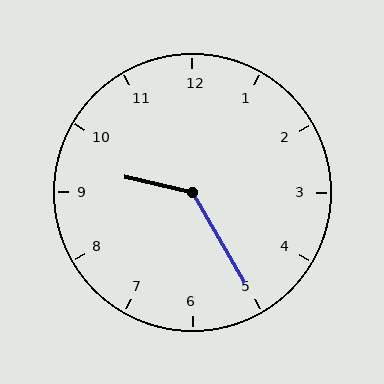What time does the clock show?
9:25.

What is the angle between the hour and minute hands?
Approximately 132 degrees.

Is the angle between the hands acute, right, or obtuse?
It is obtuse.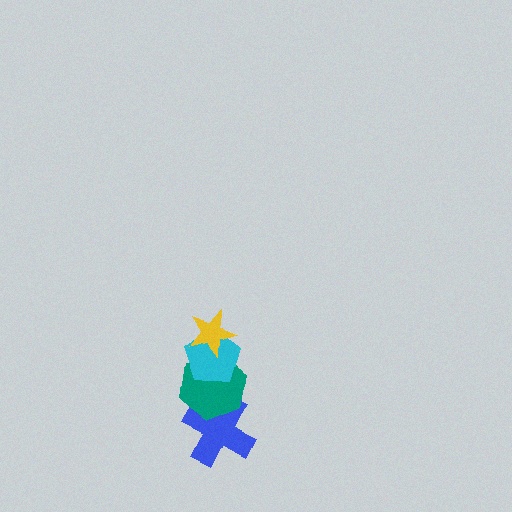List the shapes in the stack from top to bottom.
From top to bottom: the yellow star, the cyan pentagon, the teal hexagon, the blue cross.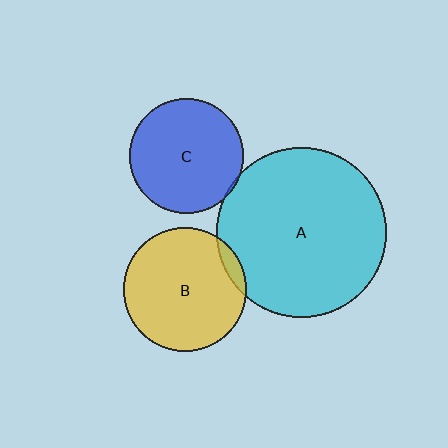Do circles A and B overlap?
Yes.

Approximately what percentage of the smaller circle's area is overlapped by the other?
Approximately 5%.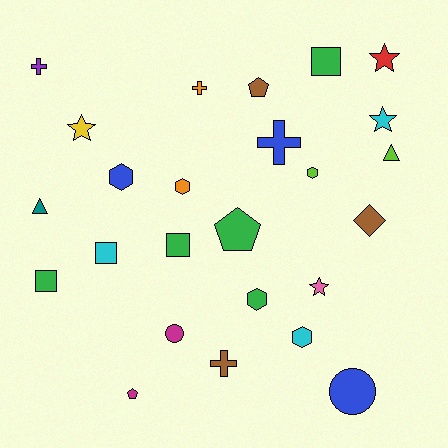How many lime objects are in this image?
There are 2 lime objects.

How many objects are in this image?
There are 25 objects.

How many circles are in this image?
There are 2 circles.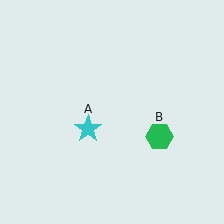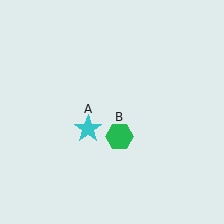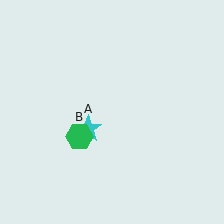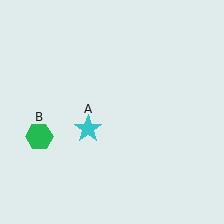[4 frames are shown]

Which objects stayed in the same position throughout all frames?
Cyan star (object A) remained stationary.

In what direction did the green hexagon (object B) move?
The green hexagon (object B) moved left.